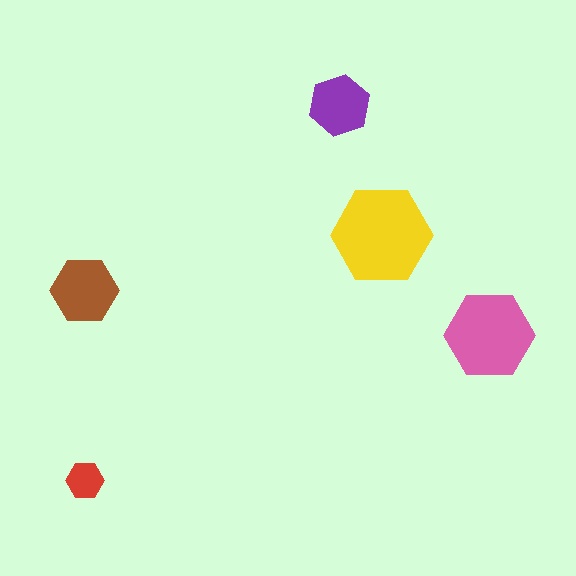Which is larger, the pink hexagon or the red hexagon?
The pink one.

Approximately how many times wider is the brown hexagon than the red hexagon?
About 2 times wider.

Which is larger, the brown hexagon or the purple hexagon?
The brown one.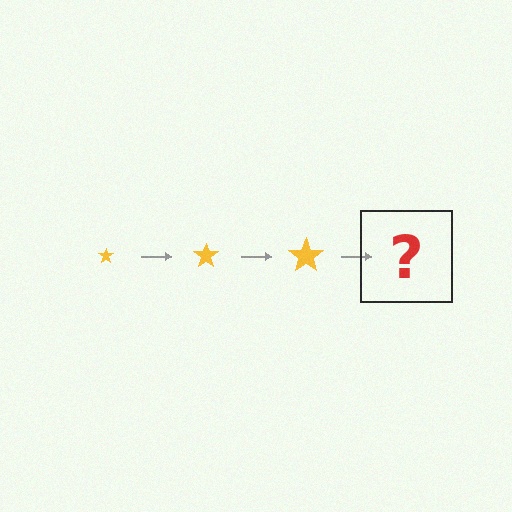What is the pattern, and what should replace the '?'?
The pattern is that the star gets progressively larger each step. The '?' should be a yellow star, larger than the previous one.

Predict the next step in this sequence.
The next step is a yellow star, larger than the previous one.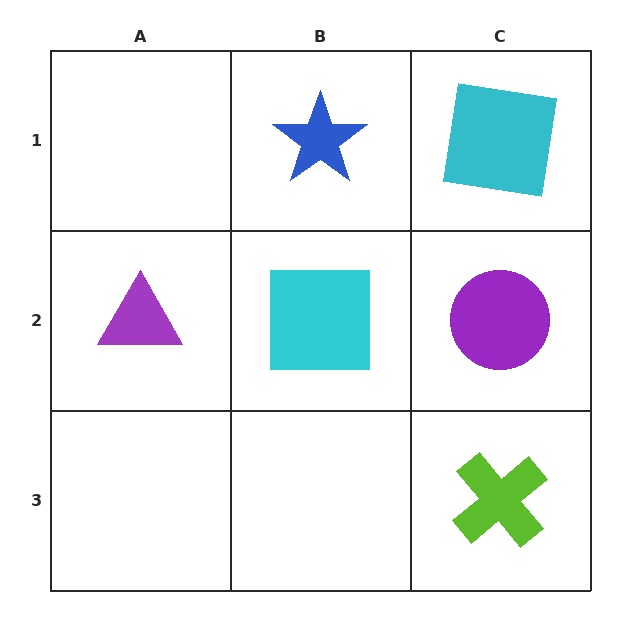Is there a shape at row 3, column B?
No, that cell is empty.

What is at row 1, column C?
A cyan square.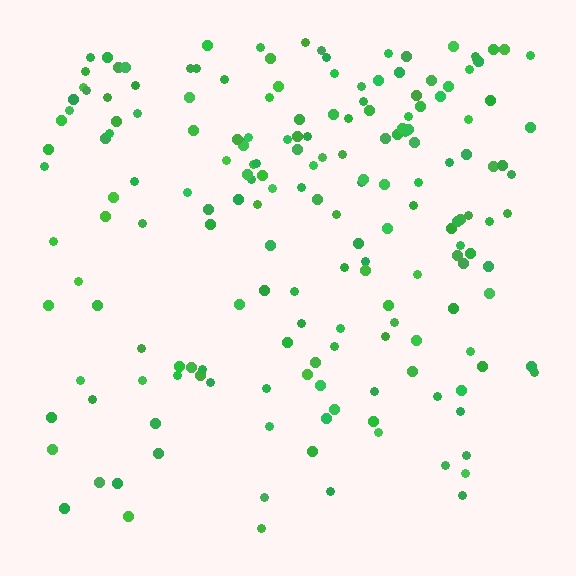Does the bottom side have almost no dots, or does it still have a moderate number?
Still a moderate number, just noticeably fewer than the top.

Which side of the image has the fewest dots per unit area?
The bottom.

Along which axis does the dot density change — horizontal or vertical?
Vertical.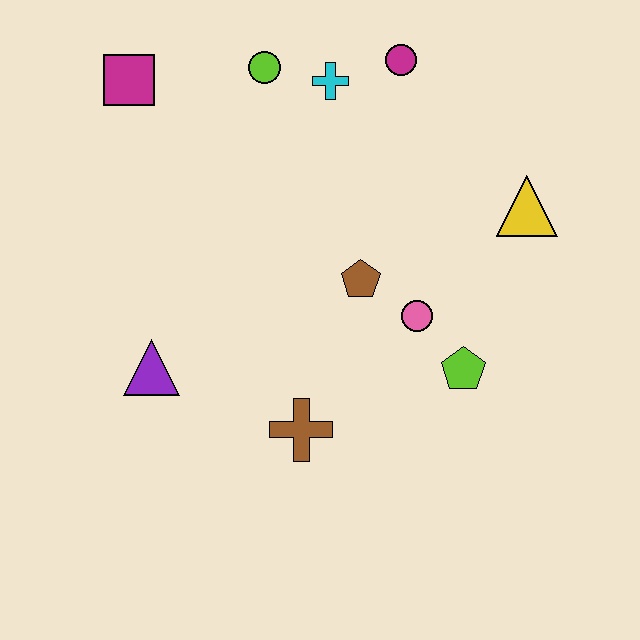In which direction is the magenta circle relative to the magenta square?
The magenta circle is to the right of the magenta square.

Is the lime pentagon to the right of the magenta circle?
Yes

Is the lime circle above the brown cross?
Yes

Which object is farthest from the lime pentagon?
The magenta square is farthest from the lime pentagon.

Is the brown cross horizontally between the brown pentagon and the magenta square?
Yes